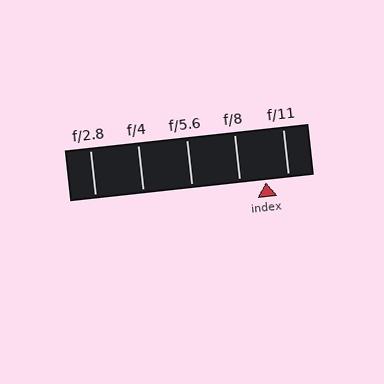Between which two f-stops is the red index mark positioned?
The index mark is between f/8 and f/11.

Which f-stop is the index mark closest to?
The index mark is closest to f/11.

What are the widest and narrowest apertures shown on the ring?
The widest aperture shown is f/2.8 and the narrowest is f/11.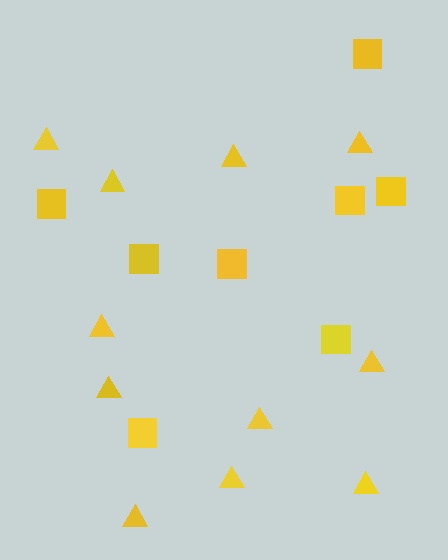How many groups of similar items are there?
There are 2 groups: one group of triangles (11) and one group of squares (8).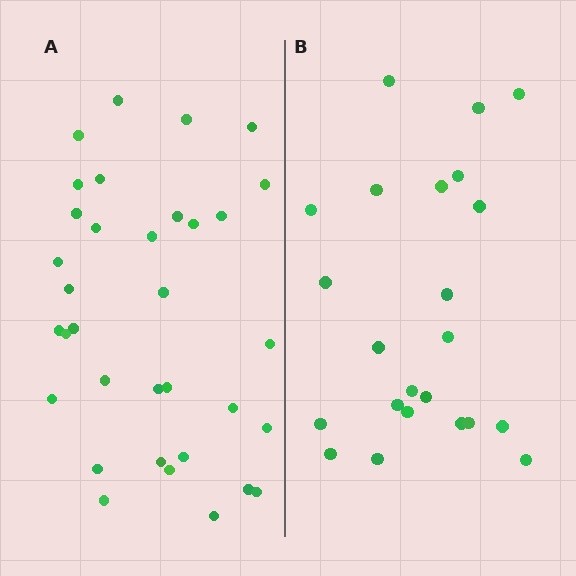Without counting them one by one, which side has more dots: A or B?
Region A (the left region) has more dots.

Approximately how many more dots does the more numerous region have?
Region A has roughly 12 or so more dots than region B.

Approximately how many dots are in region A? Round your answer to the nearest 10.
About 30 dots. (The exact count is 34, which rounds to 30.)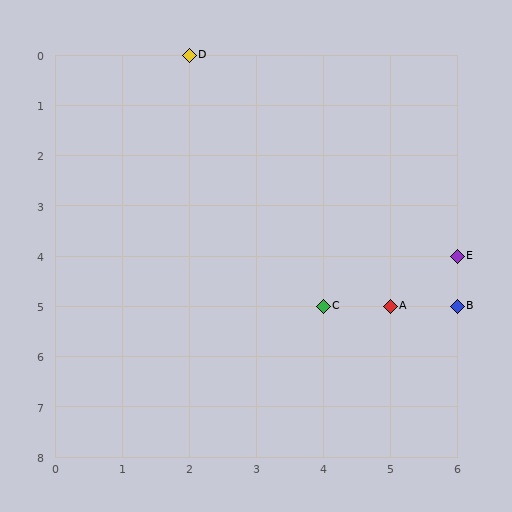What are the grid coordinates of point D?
Point D is at grid coordinates (2, 0).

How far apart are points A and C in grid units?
Points A and C are 1 column apart.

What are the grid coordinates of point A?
Point A is at grid coordinates (5, 5).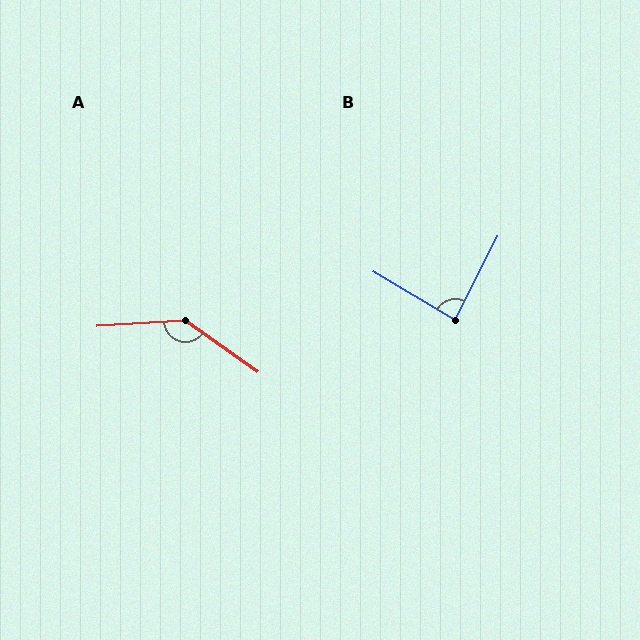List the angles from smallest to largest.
B (86°), A (141°).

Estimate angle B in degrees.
Approximately 86 degrees.